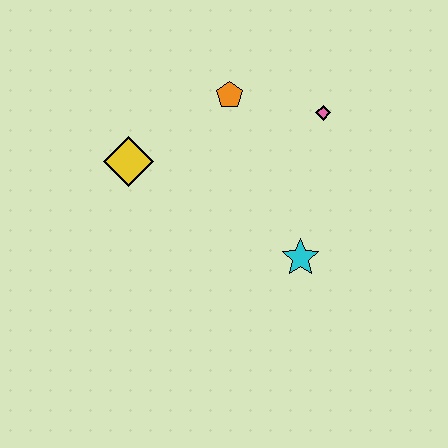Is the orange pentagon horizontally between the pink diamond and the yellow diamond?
Yes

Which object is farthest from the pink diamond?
The yellow diamond is farthest from the pink diamond.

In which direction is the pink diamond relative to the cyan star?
The pink diamond is above the cyan star.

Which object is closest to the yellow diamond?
The orange pentagon is closest to the yellow diamond.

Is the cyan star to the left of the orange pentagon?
No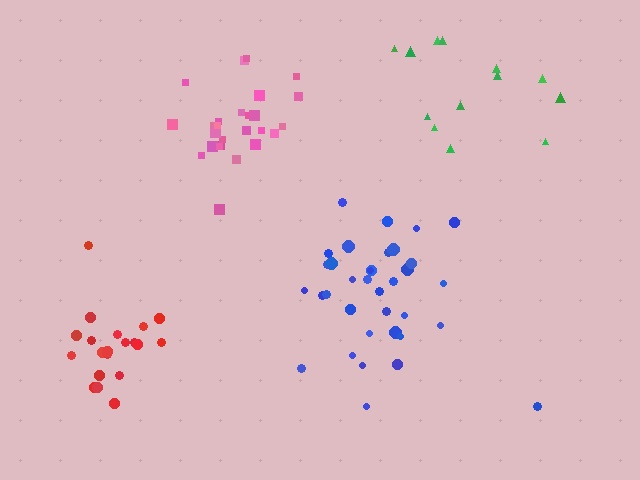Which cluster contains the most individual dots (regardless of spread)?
Blue (35).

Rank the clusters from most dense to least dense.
red, pink, blue, green.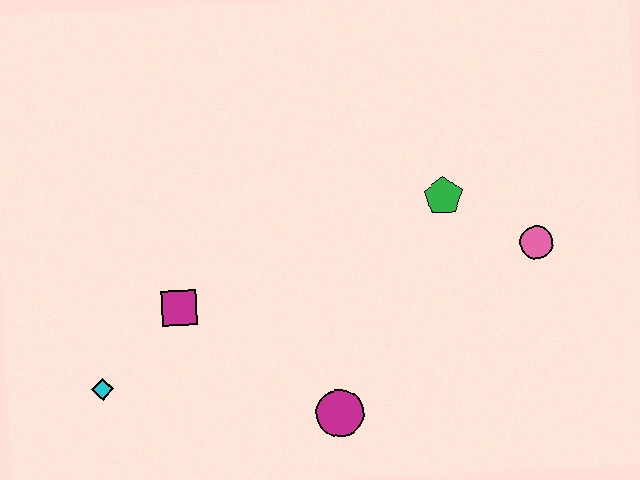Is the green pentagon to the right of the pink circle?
No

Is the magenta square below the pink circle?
Yes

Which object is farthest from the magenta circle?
The pink circle is farthest from the magenta circle.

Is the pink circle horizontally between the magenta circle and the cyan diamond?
No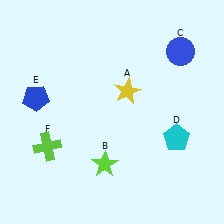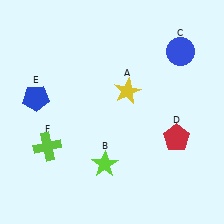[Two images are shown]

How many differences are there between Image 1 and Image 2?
There is 1 difference between the two images.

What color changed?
The pentagon (D) changed from cyan in Image 1 to red in Image 2.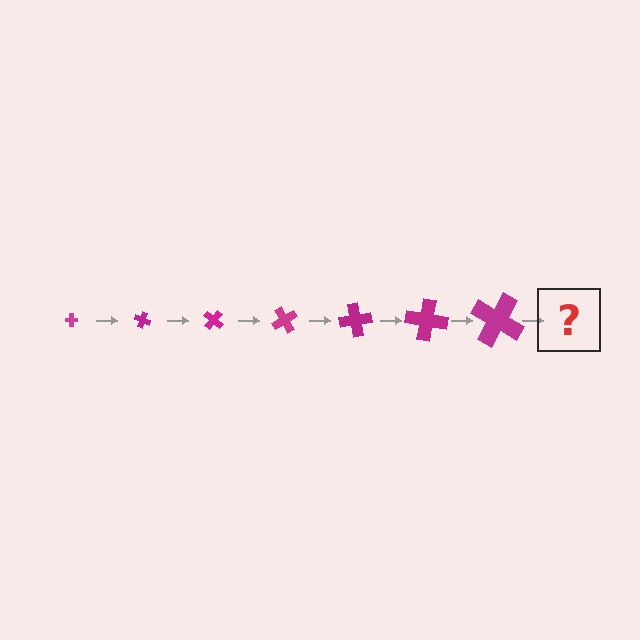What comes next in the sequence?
The next element should be a cross, larger than the previous one and rotated 140 degrees from the start.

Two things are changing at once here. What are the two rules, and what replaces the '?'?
The two rules are that the cross grows larger each step and it rotates 20 degrees each step. The '?' should be a cross, larger than the previous one and rotated 140 degrees from the start.